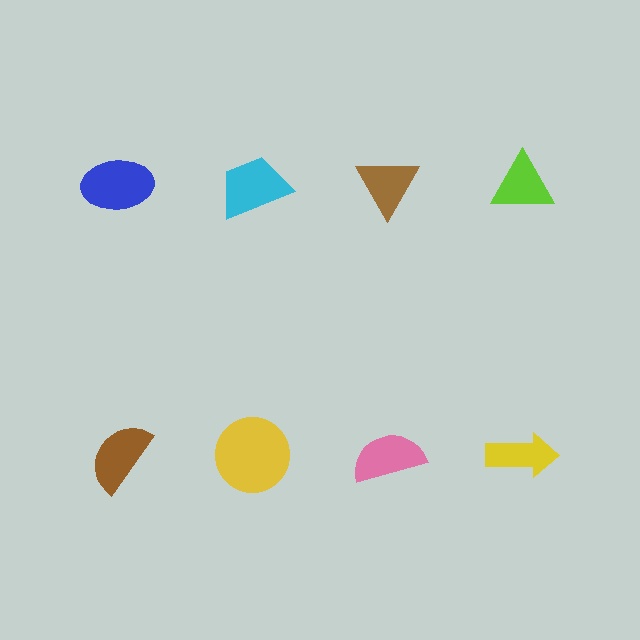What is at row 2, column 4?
A yellow arrow.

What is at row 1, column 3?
A brown triangle.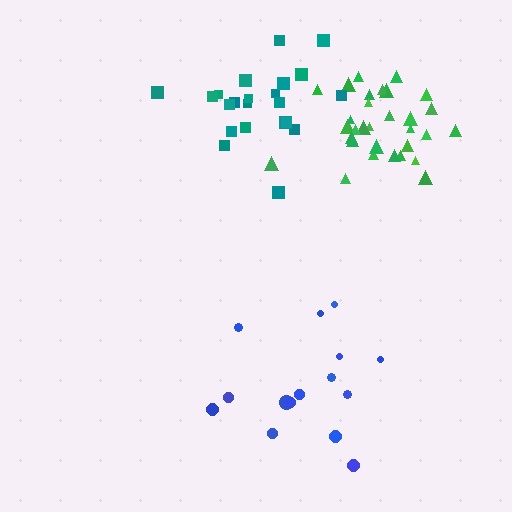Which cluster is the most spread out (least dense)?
Blue.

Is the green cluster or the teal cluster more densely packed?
Green.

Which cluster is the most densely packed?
Green.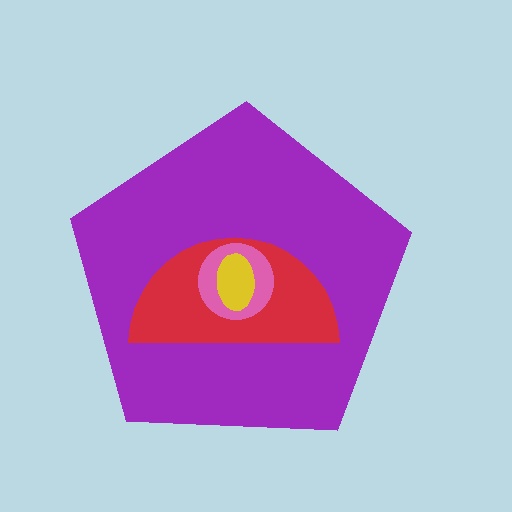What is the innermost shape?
The yellow ellipse.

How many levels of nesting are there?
4.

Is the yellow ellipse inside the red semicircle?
Yes.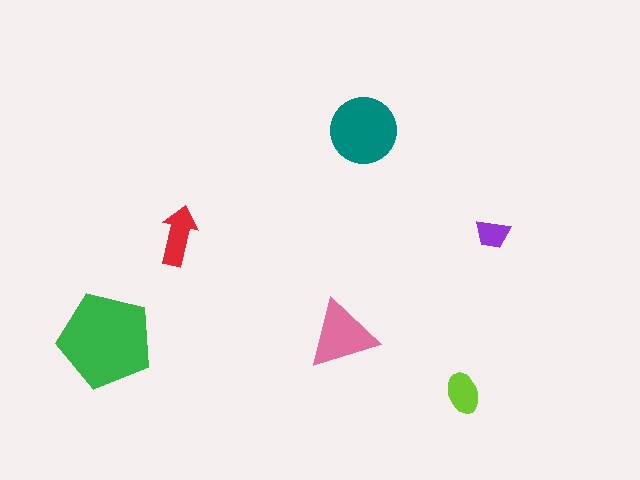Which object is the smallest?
The purple trapezoid.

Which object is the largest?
The green pentagon.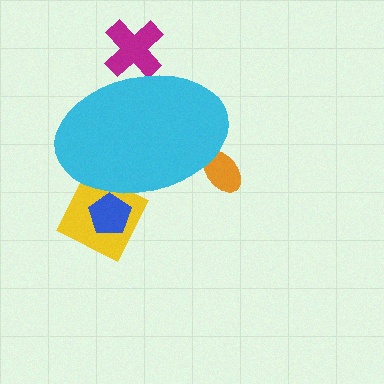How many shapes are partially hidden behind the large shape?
4 shapes are partially hidden.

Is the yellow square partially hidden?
Yes, the yellow square is partially hidden behind the cyan ellipse.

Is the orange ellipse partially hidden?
Yes, the orange ellipse is partially hidden behind the cyan ellipse.